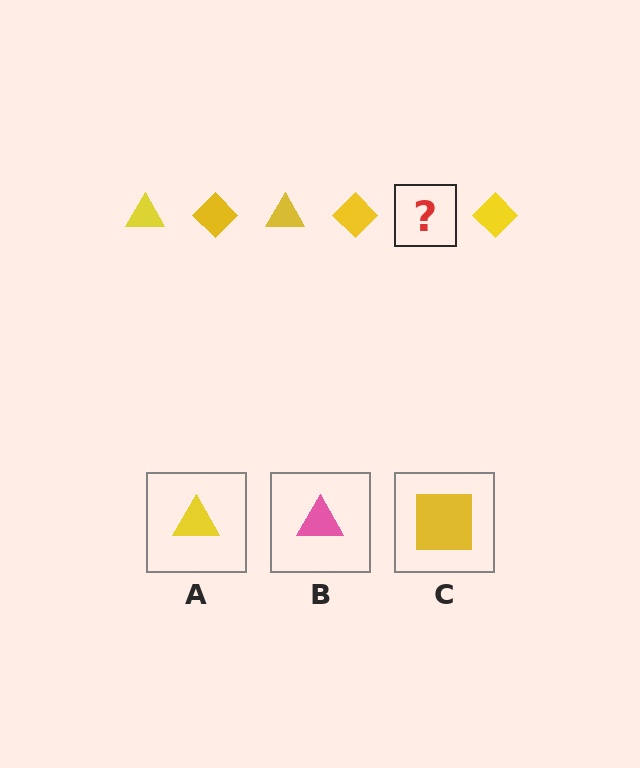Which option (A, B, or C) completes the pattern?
A.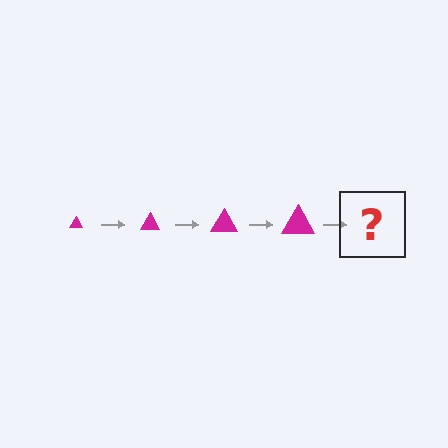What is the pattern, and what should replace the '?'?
The pattern is that the triangle gets progressively larger each step. The '?' should be a magenta triangle, larger than the previous one.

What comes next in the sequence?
The next element should be a magenta triangle, larger than the previous one.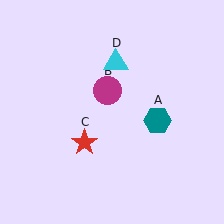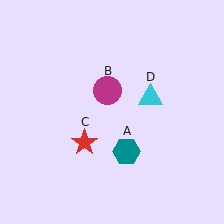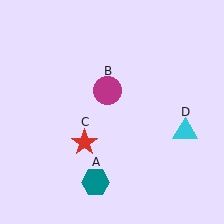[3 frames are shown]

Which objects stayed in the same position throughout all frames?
Magenta circle (object B) and red star (object C) remained stationary.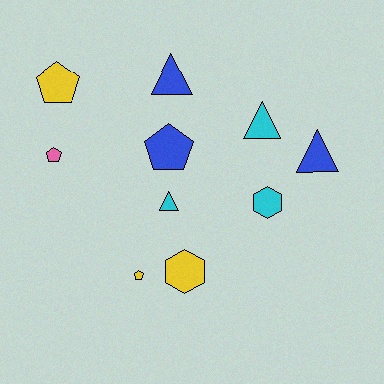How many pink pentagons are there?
There is 1 pink pentagon.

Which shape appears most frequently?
Pentagon, with 4 objects.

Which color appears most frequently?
Blue, with 3 objects.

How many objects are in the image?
There are 10 objects.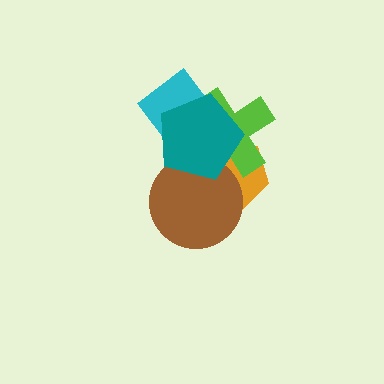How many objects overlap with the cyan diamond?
2 objects overlap with the cyan diamond.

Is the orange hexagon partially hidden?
Yes, it is partially covered by another shape.